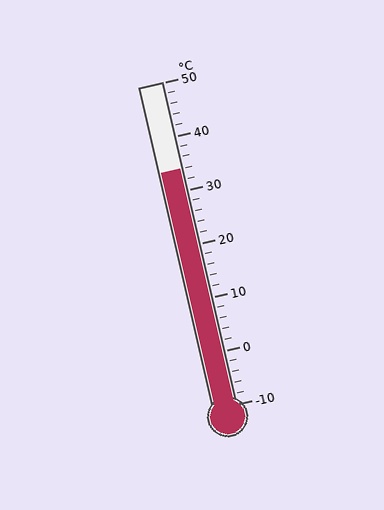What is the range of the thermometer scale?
The thermometer scale ranges from -10°C to 50°C.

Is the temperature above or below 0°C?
The temperature is above 0°C.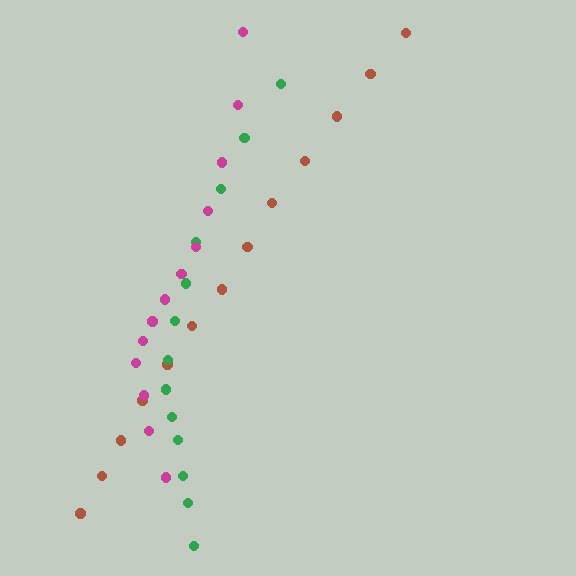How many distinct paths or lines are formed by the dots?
There are 3 distinct paths.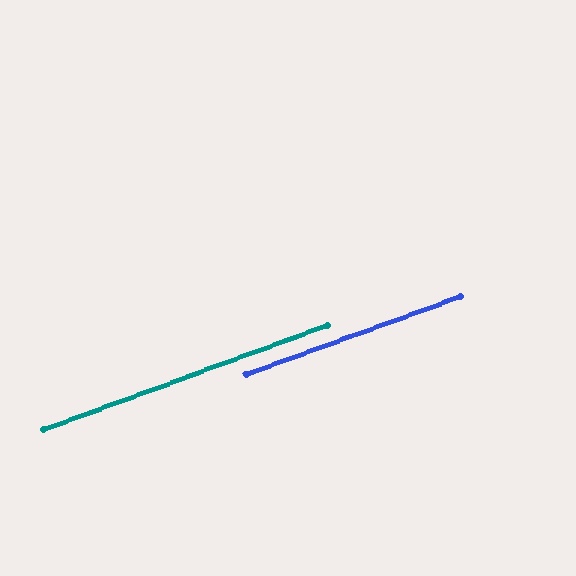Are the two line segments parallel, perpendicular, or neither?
Parallel — their directions differ by only 0.1°.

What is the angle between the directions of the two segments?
Approximately 0 degrees.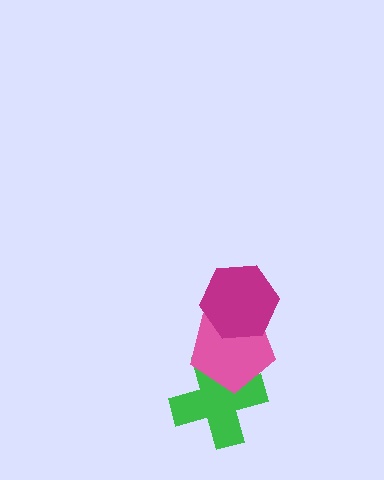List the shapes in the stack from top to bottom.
From top to bottom: the magenta hexagon, the pink pentagon, the green cross.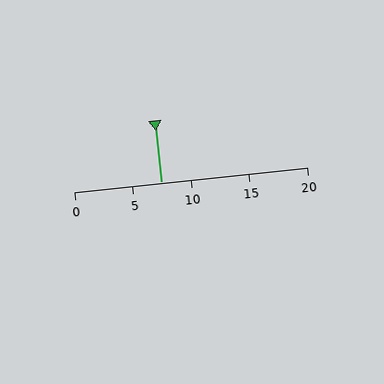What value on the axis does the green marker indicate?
The marker indicates approximately 7.5.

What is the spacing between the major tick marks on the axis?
The major ticks are spaced 5 apart.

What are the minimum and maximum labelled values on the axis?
The axis runs from 0 to 20.